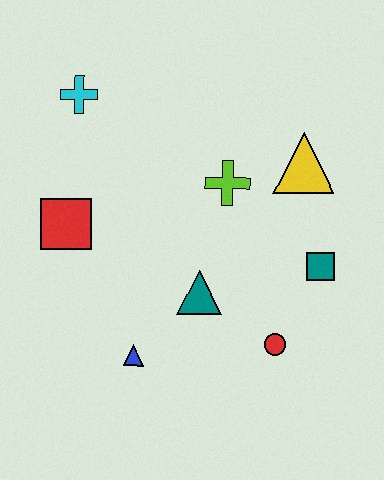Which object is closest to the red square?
The cyan cross is closest to the red square.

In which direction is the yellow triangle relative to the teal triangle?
The yellow triangle is above the teal triangle.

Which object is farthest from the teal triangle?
The cyan cross is farthest from the teal triangle.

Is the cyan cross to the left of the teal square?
Yes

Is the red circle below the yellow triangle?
Yes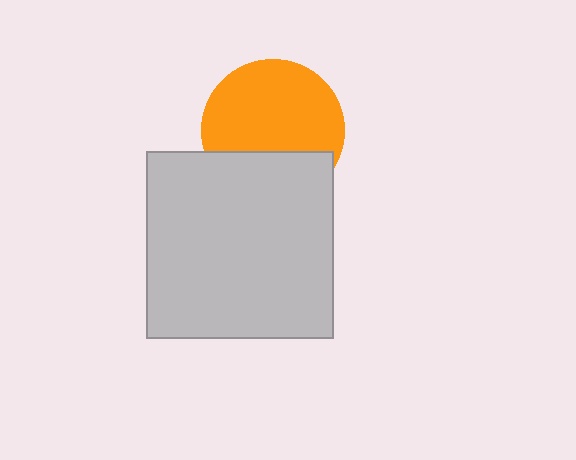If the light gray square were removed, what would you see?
You would see the complete orange circle.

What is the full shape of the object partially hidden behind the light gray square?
The partially hidden object is an orange circle.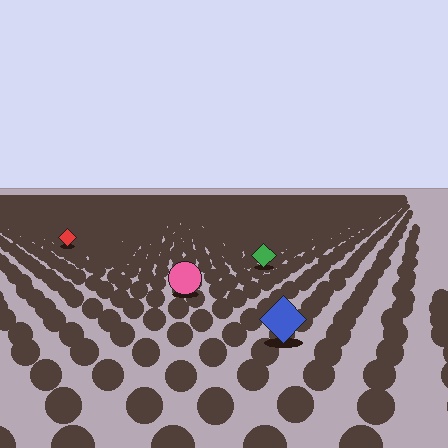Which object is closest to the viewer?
The blue diamond is closest. The texture marks near it are larger and more spread out.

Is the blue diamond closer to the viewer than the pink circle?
Yes. The blue diamond is closer — you can tell from the texture gradient: the ground texture is coarser near it.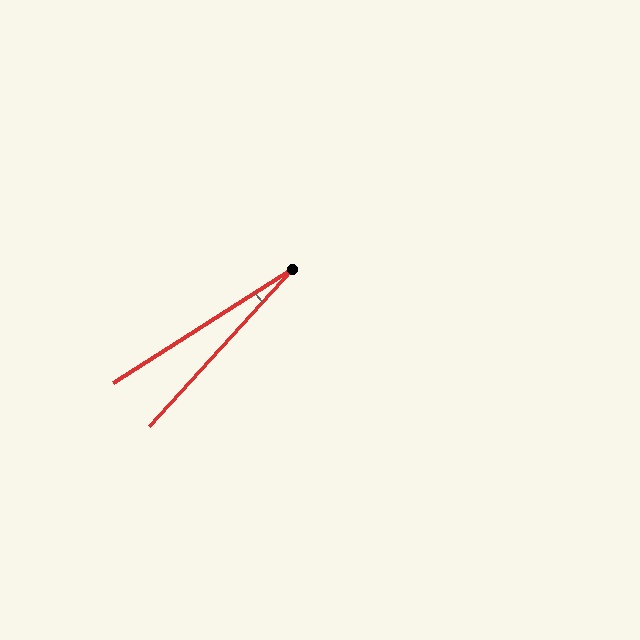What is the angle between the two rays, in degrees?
Approximately 15 degrees.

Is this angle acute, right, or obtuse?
It is acute.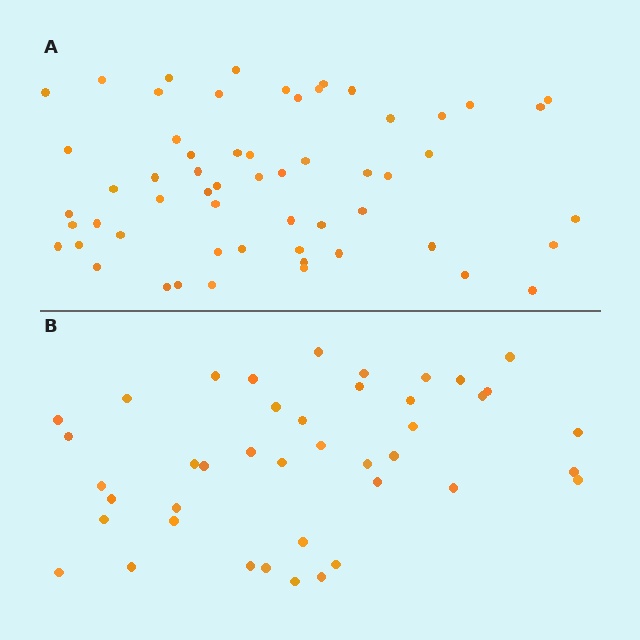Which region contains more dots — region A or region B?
Region A (the top region) has more dots.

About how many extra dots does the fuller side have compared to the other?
Region A has approximately 15 more dots than region B.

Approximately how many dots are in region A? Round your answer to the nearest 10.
About 60 dots. (The exact count is 58, which rounds to 60.)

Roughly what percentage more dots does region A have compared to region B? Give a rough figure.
About 40% more.